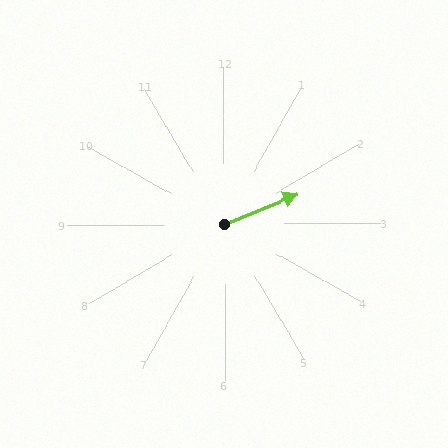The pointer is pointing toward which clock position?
Roughly 2 o'clock.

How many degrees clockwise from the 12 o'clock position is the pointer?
Approximately 68 degrees.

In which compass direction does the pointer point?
East.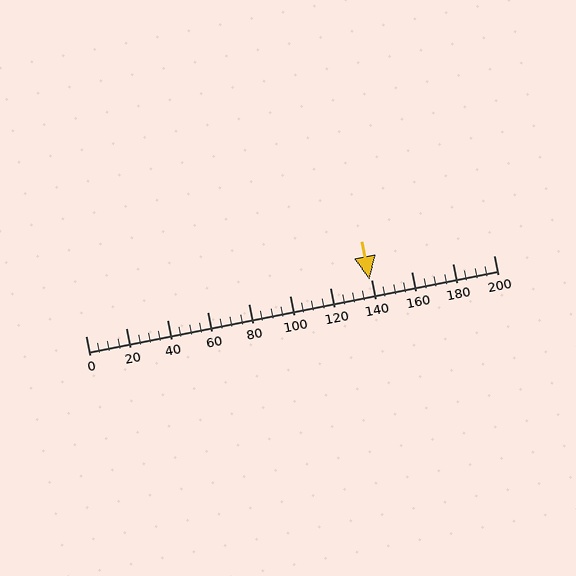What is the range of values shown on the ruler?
The ruler shows values from 0 to 200.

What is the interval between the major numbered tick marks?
The major tick marks are spaced 20 units apart.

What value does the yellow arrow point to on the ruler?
The yellow arrow points to approximately 139.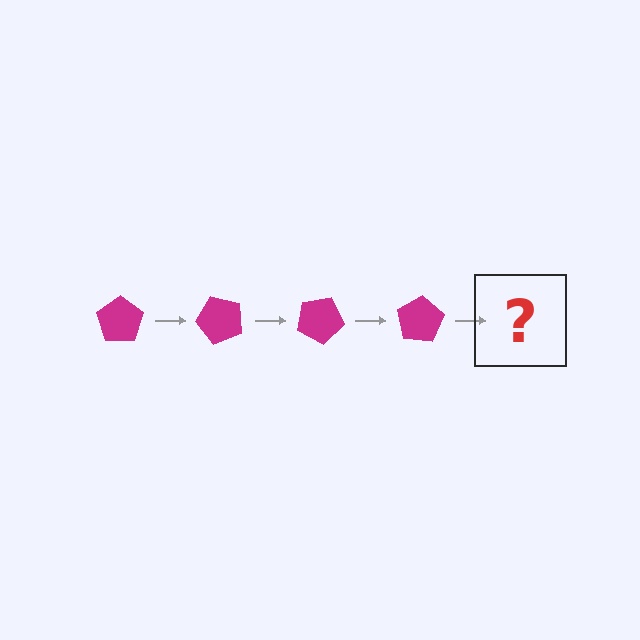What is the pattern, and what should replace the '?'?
The pattern is that the pentagon rotates 50 degrees each step. The '?' should be a magenta pentagon rotated 200 degrees.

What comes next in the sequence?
The next element should be a magenta pentagon rotated 200 degrees.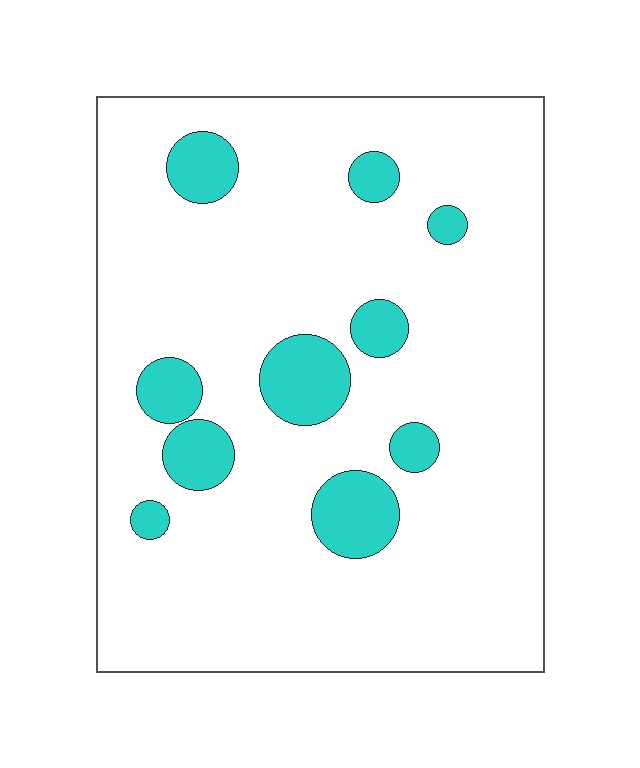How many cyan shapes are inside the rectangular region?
10.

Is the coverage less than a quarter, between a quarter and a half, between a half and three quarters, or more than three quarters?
Less than a quarter.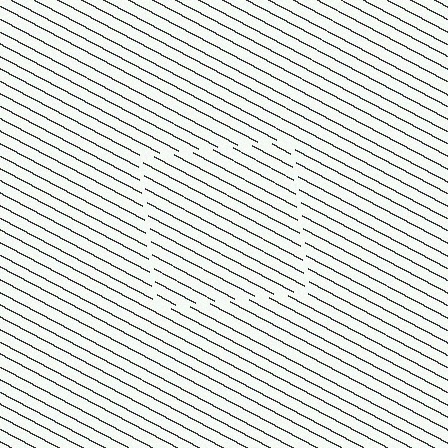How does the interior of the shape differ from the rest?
The interior of the shape contains the same grating, shifted by half a period — the contour is defined by the phase discontinuity where line-ends from the inner and outer gratings abut.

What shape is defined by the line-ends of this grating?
An illusory square. The interior of the shape contains the same grating, shifted by half a period — the contour is defined by the phase discontinuity where line-ends from the inner and outer gratings abut.